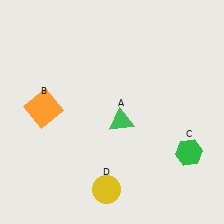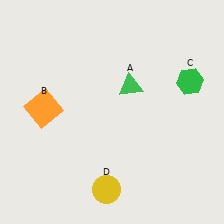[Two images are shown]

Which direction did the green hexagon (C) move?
The green hexagon (C) moved up.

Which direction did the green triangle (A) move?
The green triangle (A) moved up.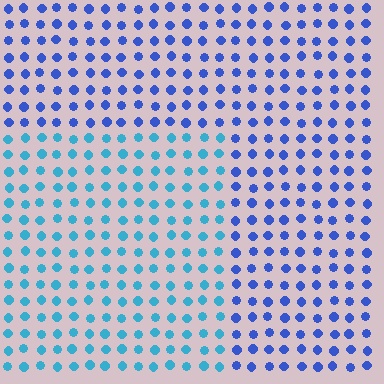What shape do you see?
I see a rectangle.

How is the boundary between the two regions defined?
The boundary is defined purely by a slight shift in hue (about 36 degrees). Spacing, size, and orientation are identical on both sides.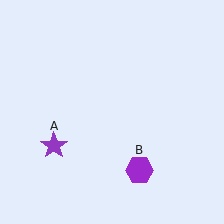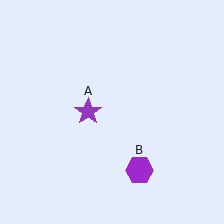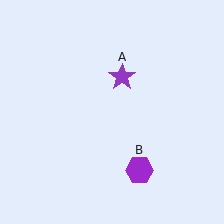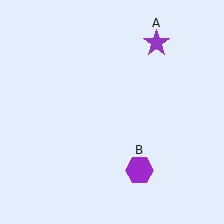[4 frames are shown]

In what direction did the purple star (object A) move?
The purple star (object A) moved up and to the right.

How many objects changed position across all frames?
1 object changed position: purple star (object A).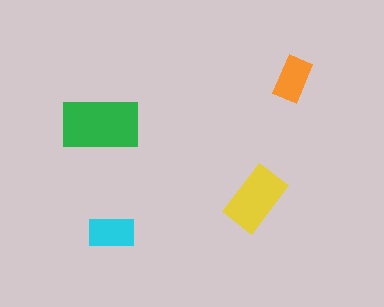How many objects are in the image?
There are 4 objects in the image.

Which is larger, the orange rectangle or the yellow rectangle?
The yellow one.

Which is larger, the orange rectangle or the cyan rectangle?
The cyan one.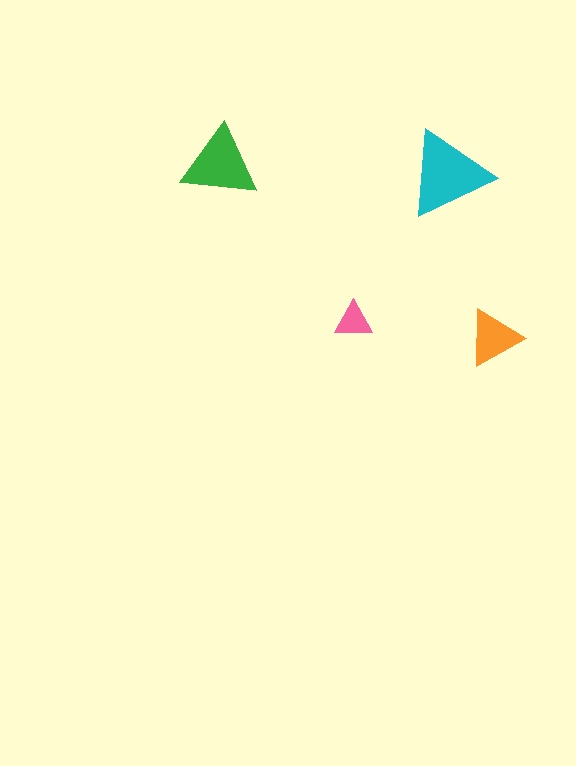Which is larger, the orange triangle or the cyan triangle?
The cyan one.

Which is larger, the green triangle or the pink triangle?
The green one.